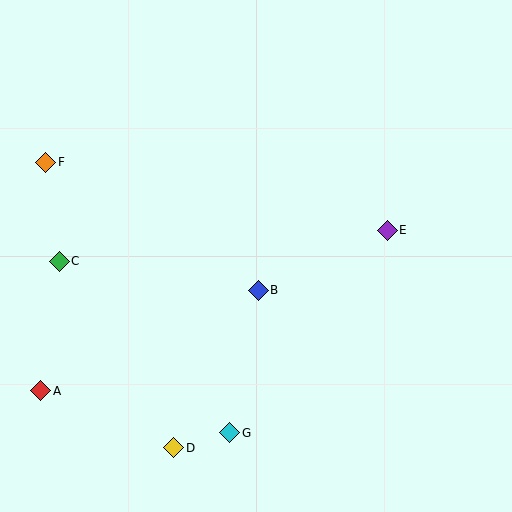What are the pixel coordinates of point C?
Point C is at (59, 261).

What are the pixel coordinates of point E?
Point E is at (387, 230).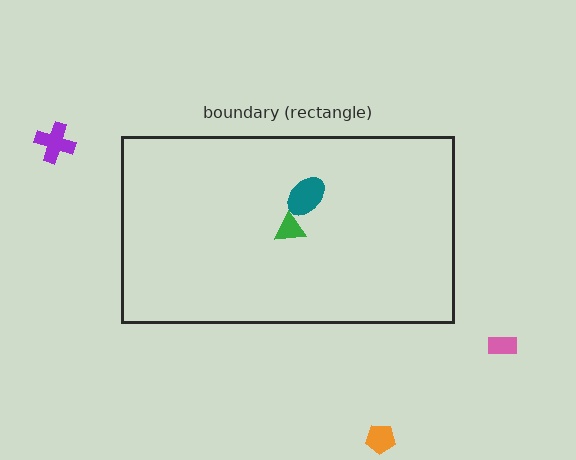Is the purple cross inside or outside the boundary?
Outside.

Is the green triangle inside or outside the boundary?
Inside.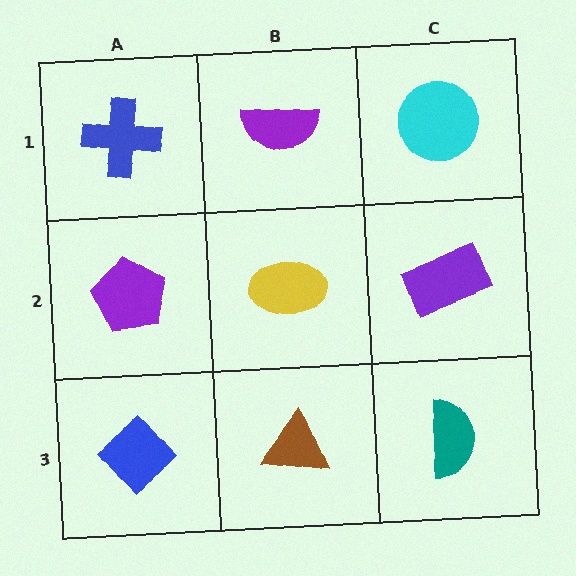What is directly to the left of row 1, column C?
A purple semicircle.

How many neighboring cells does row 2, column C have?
3.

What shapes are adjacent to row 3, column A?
A purple pentagon (row 2, column A), a brown triangle (row 3, column B).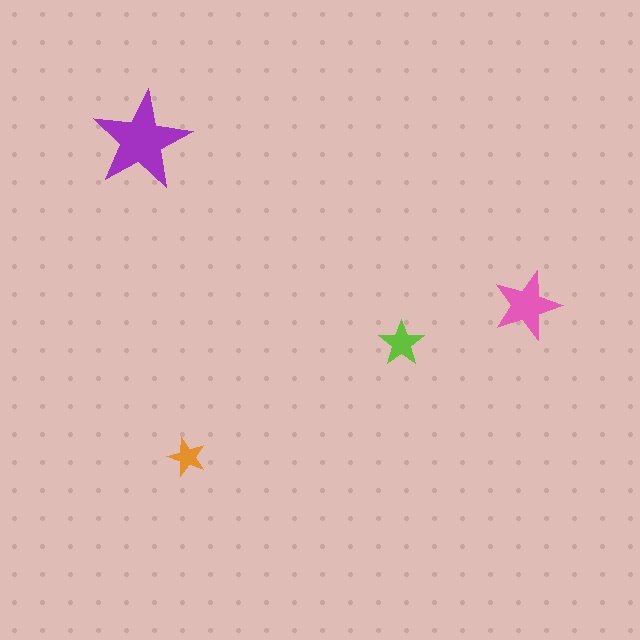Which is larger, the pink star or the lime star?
The pink one.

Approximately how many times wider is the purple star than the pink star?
About 1.5 times wider.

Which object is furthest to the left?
The purple star is leftmost.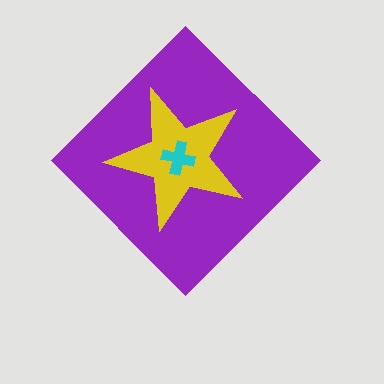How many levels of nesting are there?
3.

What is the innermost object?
The cyan cross.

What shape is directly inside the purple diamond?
The yellow star.